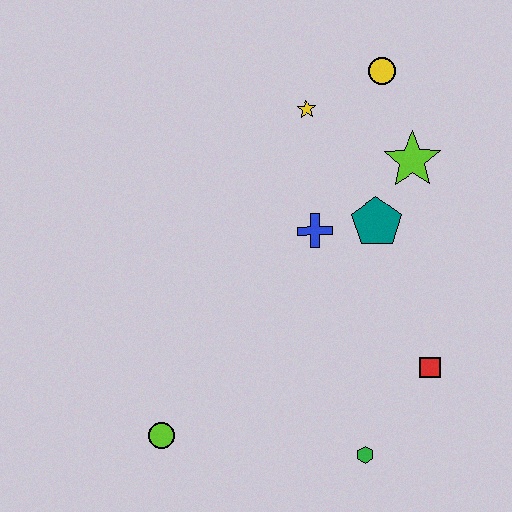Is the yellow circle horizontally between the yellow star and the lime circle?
No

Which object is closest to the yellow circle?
The yellow star is closest to the yellow circle.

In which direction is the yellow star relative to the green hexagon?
The yellow star is above the green hexagon.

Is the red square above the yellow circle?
No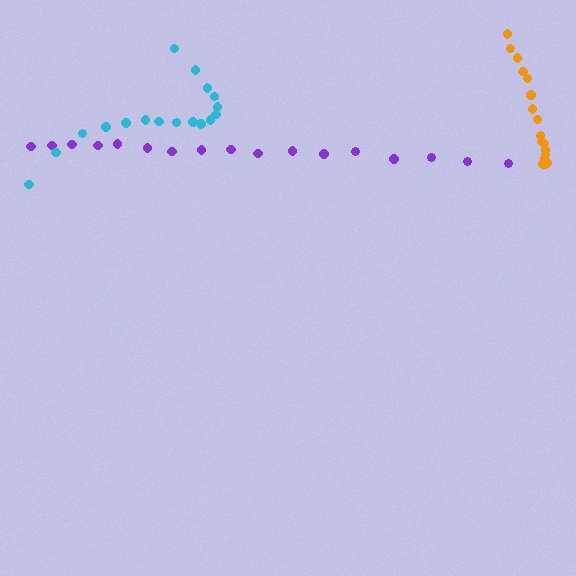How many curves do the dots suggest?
There are 3 distinct paths.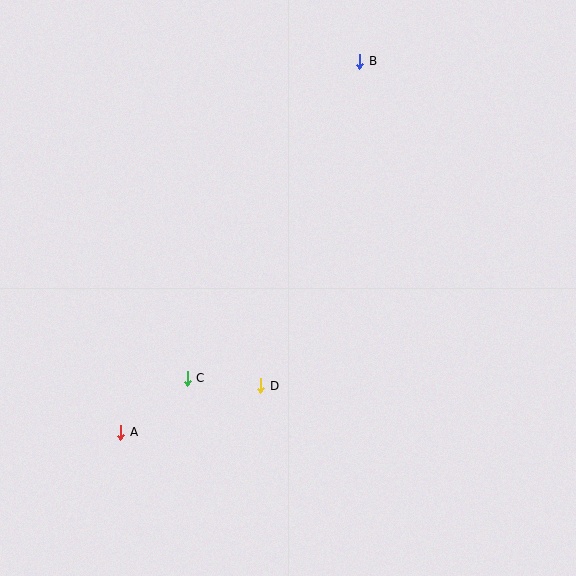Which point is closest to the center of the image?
Point D at (261, 386) is closest to the center.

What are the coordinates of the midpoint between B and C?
The midpoint between B and C is at (273, 220).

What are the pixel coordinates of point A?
Point A is at (121, 432).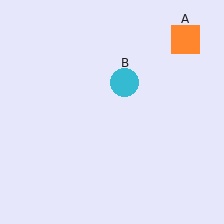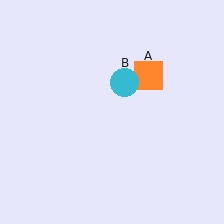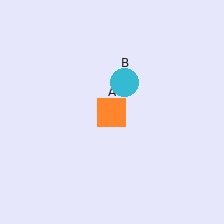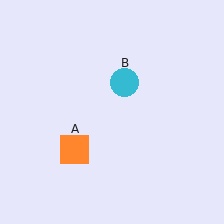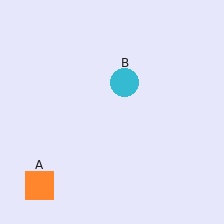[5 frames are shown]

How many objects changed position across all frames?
1 object changed position: orange square (object A).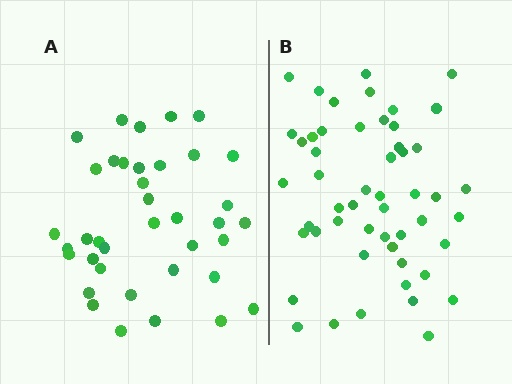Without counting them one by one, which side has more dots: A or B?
Region B (the right region) has more dots.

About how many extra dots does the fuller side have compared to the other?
Region B has approximately 15 more dots than region A.